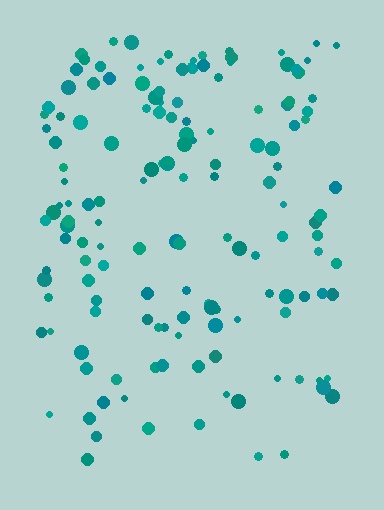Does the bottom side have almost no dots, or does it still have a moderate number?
Still a moderate number, just noticeably fewer than the top.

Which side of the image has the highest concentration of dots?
The top.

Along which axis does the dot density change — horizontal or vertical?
Vertical.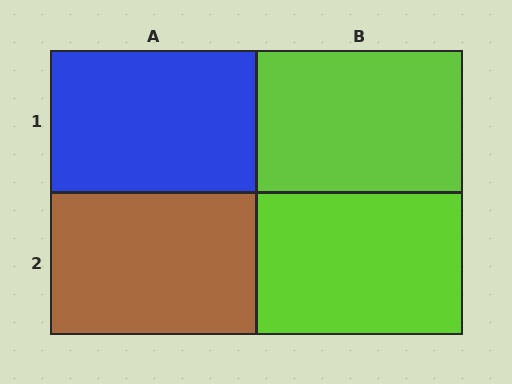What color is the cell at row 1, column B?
Lime.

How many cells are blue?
1 cell is blue.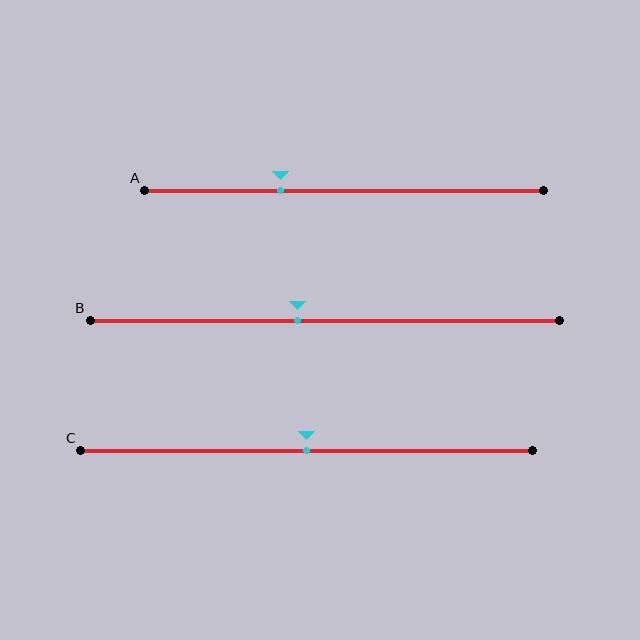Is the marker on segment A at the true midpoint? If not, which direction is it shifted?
No, the marker on segment A is shifted to the left by about 16% of the segment length.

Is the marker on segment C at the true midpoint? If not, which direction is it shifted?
Yes, the marker on segment C is at the true midpoint.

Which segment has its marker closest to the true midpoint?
Segment C has its marker closest to the true midpoint.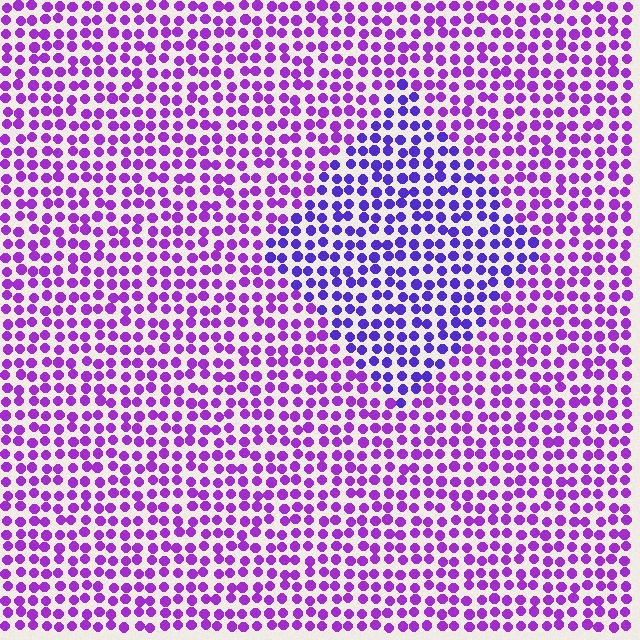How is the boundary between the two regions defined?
The boundary is defined purely by a slight shift in hue (about 30 degrees). Spacing, size, and orientation are identical on both sides.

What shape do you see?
I see a diamond.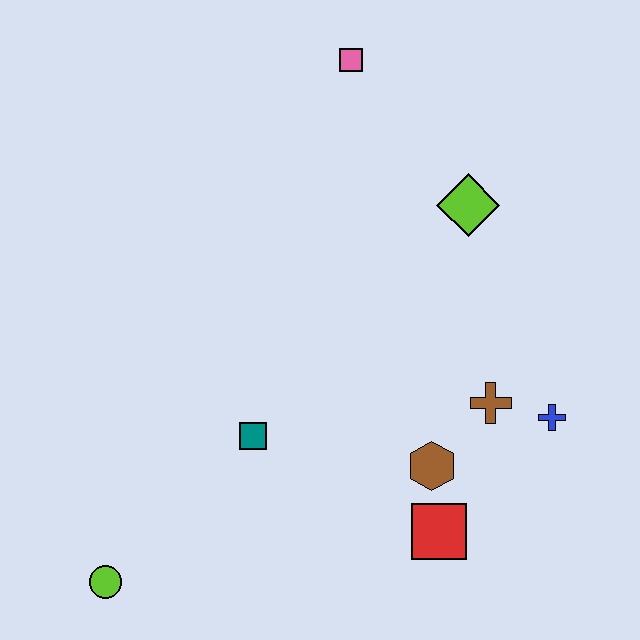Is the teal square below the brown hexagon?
No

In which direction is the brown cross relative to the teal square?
The brown cross is to the right of the teal square.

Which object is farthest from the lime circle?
The pink square is farthest from the lime circle.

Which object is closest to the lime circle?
The teal square is closest to the lime circle.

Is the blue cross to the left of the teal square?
No